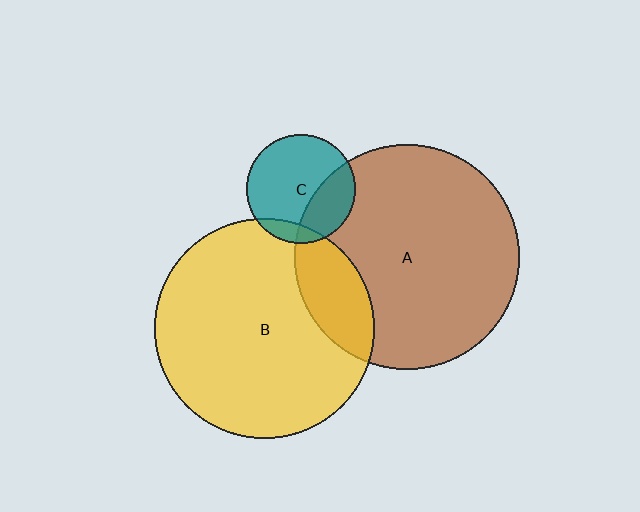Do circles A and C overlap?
Yes.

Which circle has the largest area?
Circle A (brown).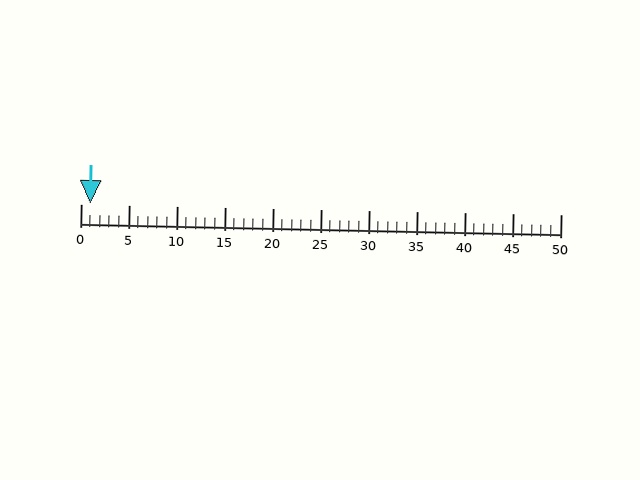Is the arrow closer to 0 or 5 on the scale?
The arrow is closer to 0.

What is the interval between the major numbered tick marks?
The major tick marks are spaced 5 units apart.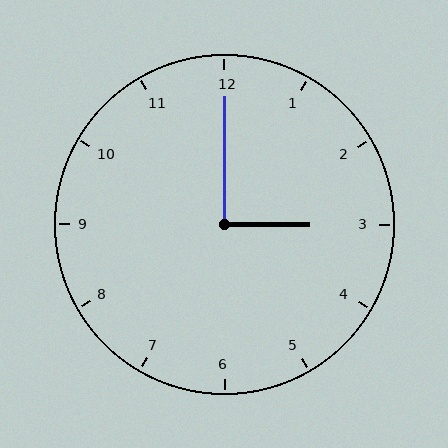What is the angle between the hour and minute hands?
Approximately 90 degrees.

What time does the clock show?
3:00.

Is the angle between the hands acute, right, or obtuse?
It is right.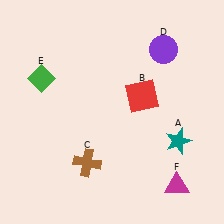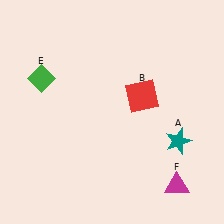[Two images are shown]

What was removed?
The purple circle (D), the brown cross (C) were removed in Image 2.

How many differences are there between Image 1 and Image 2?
There are 2 differences between the two images.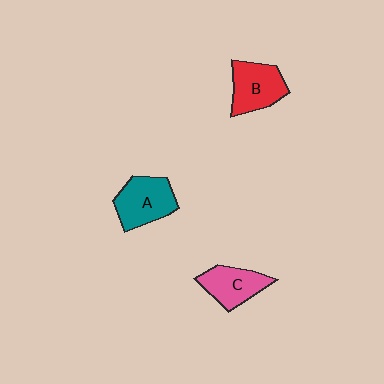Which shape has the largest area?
Shape A (teal).